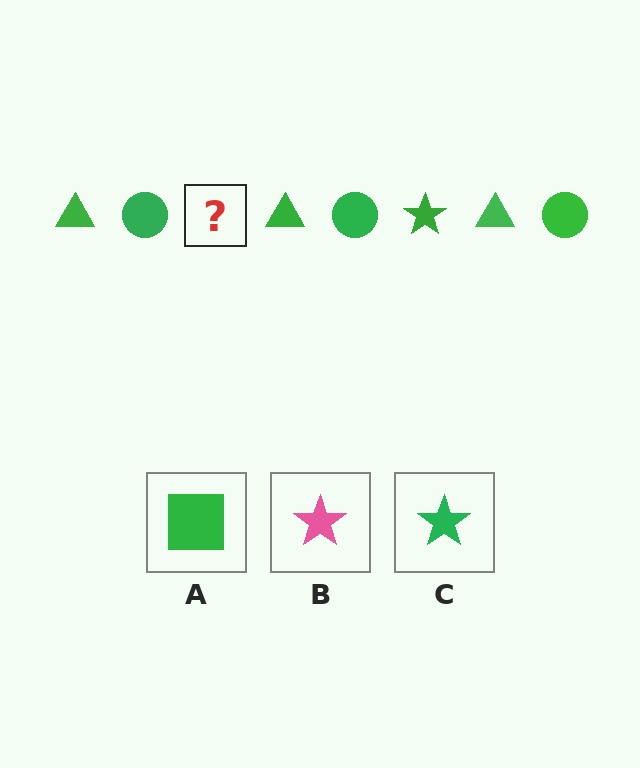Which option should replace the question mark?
Option C.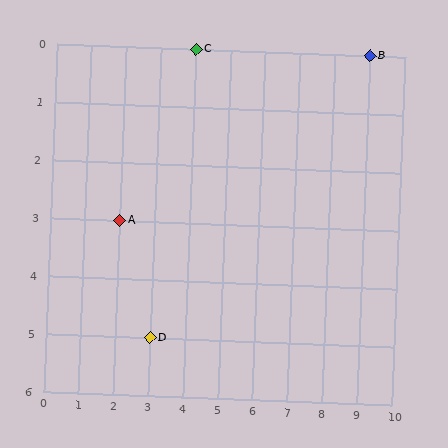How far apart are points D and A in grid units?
Points D and A are 1 column and 2 rows apart (about 2.2 grid units diagonally).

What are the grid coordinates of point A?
Point A is at grid coordinates (2, 3).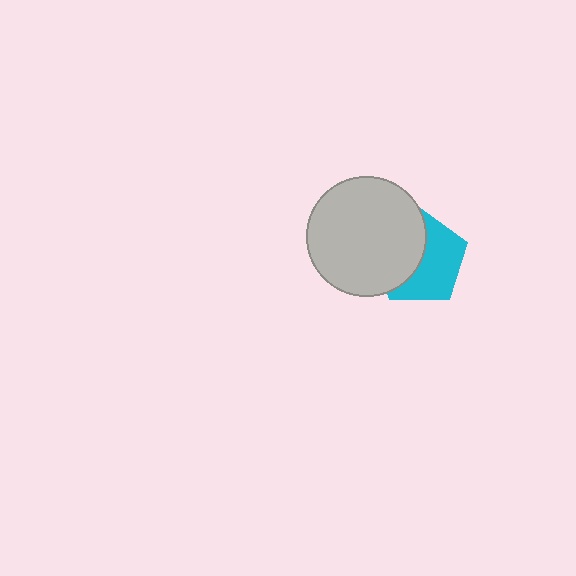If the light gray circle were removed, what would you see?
You would see the complete cyan pentagon.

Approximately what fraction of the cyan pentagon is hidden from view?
Roughly 46% of the cyan pentagon is hidden behind the light gray circle.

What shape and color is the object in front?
The object in front is a light gray circle.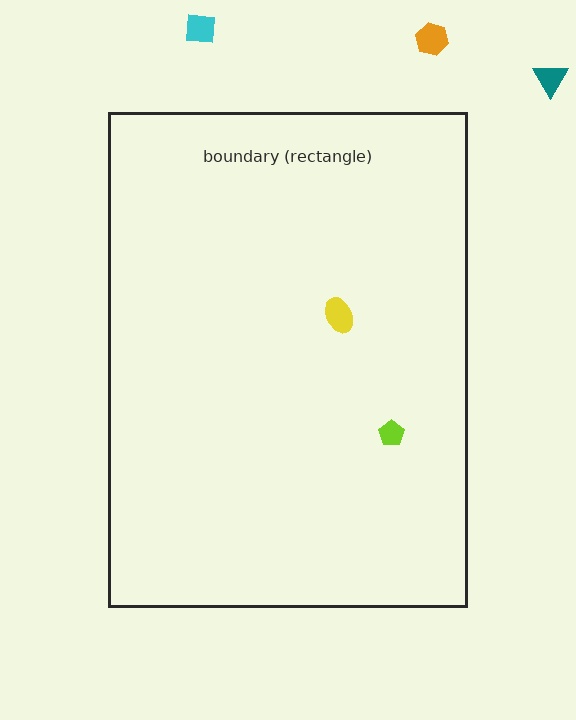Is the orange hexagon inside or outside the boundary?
Outside.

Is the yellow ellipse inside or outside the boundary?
Inside.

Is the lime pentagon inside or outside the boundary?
Inside.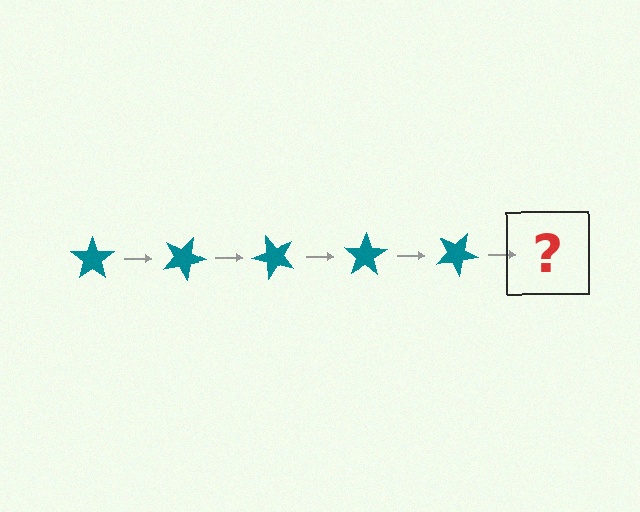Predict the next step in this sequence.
The next step is a teal star rotated 125 degrees.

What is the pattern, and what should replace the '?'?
The pattern is that the star rotates 25 degrees each step. The '?' should be a teal star rotated 125 degrees.